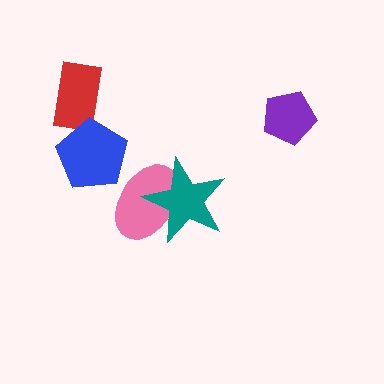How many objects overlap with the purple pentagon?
0 objects overlap with the purple pentagon.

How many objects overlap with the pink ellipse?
1 object overlaps with the pink ellipse.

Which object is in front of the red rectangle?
The blue pentagon is in front of the red rectangle.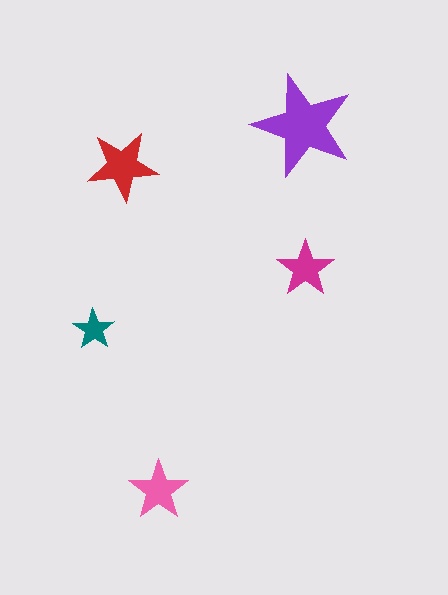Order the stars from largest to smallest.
the purple one, the red one, the pink one, the magenta one, the teal one.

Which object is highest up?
The purple star is topmost.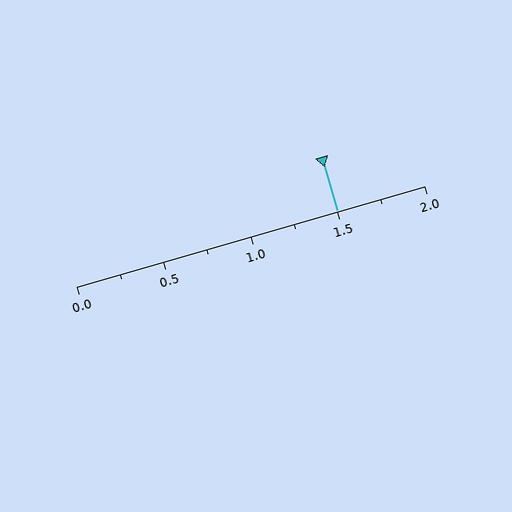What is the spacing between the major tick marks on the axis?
The major ticks are spaced 0.5 apart.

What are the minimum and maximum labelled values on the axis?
The axis runs from 0.0 to 2.0.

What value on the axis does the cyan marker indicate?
The marker indicates approximately 1.5.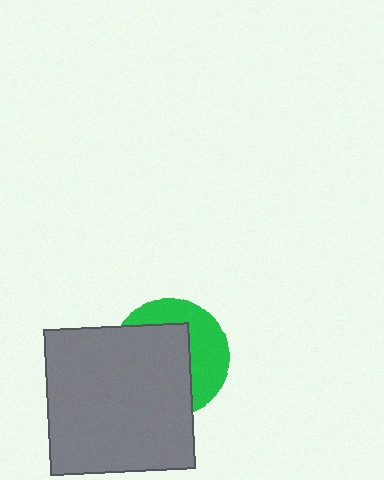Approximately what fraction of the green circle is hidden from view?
Roughly 60% of the green circle is hidden behind the gray square.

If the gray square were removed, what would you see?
You would see the complete green circle.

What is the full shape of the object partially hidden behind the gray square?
The partially hidden object is a green circle.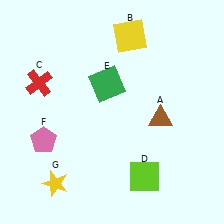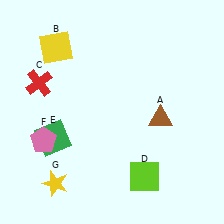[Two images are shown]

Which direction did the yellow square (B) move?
The yellow square (B) moved left.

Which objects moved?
The objects that moved are: the yellow square (B), the green square (E).